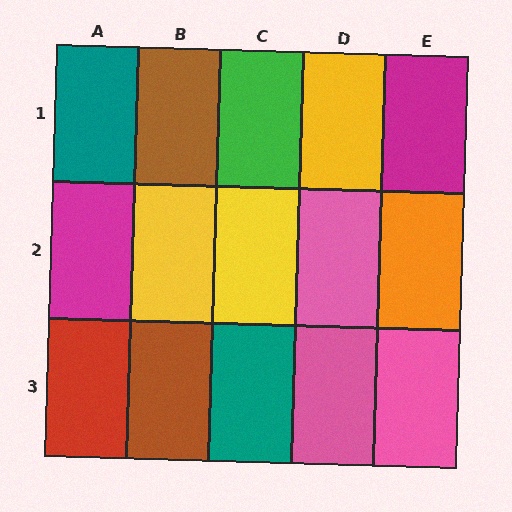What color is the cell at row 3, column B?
Brown.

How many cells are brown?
2 cells are brown.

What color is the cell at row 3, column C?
Teal.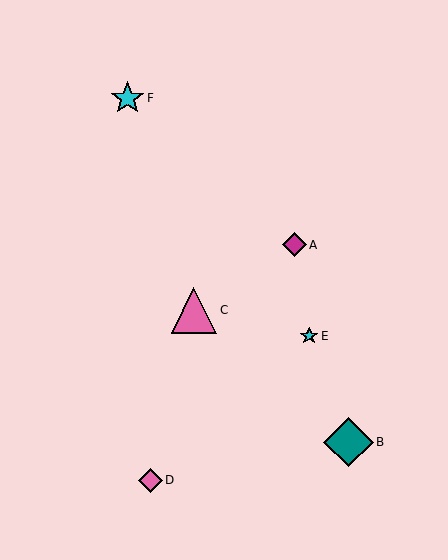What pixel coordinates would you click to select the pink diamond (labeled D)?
Click at (150, 480) to select the pink diamond D.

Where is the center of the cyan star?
The center of the cyan star is at (127, 98).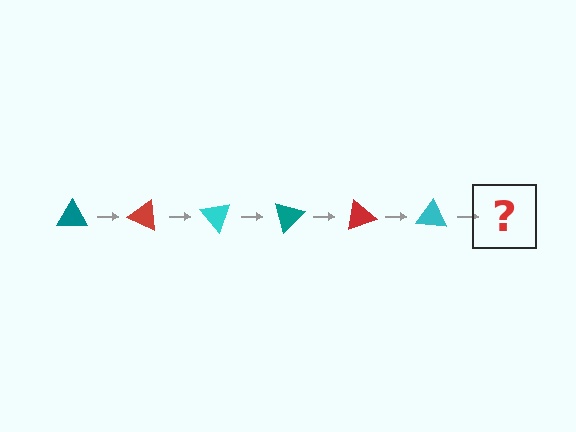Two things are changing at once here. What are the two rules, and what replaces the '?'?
The two rules are that it rotates 25 degrees each step and the color cycles through teal, red, and cyan. The '?' should be a teal triangle, rotated 150 degrees from the start.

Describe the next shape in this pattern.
It should be a teal triangle, rotated 150 degrees from the start.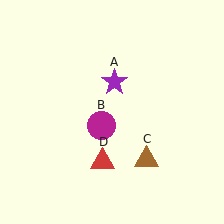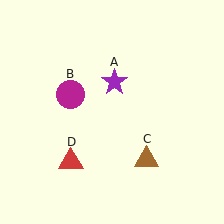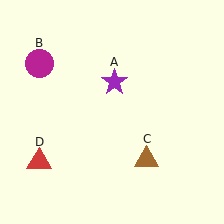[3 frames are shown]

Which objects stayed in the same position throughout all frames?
Purple star (object A) and brown triangle (object C) remained stationary.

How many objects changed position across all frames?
2 objects changed position: magenta circle (object B), red triangle (object D).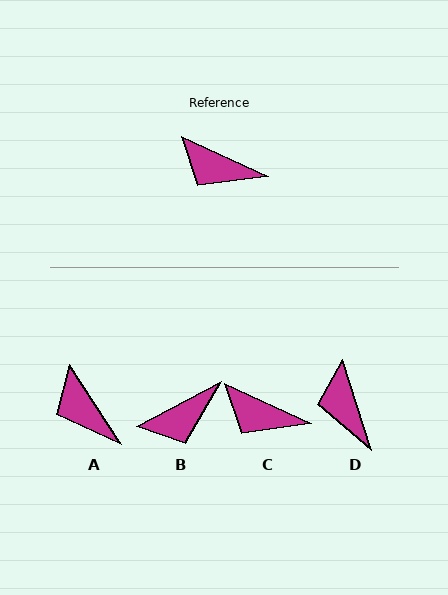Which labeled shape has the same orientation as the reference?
C.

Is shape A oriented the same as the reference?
No, it is off by about 32 degrees.